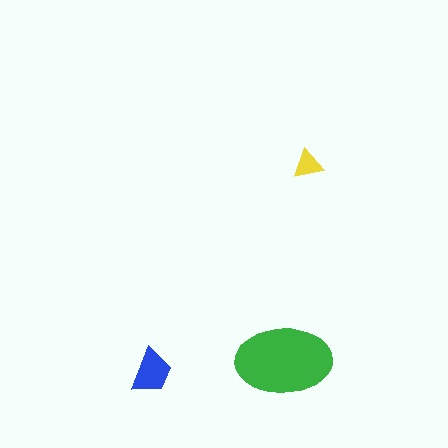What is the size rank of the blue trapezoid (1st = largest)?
2nd.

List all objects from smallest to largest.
The yellow triangle, the blue trapezoid, the green ellipse.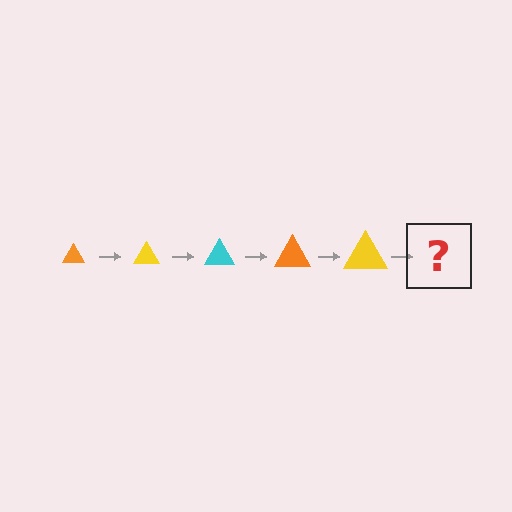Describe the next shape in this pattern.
It should be a cyan triangle, larger than the previous one.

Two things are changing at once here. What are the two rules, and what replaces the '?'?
The two rules are that the triangle grows larger each step and the color cycles through orange, yellow, and cyan. The '?' should be a cyan triangle, larger than the previous one.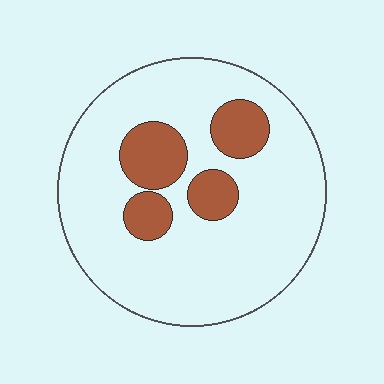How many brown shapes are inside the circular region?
4.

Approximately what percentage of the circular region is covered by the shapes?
Approximately 20%.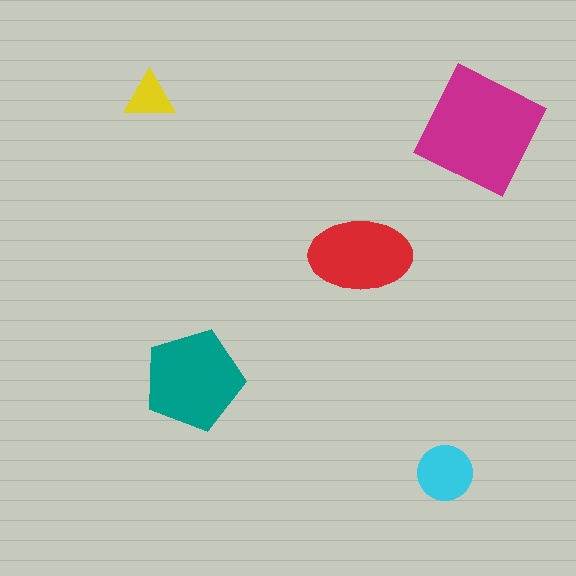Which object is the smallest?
The yellow triangle.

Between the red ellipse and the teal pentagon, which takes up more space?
The teal pentagon.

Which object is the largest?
The magenta square.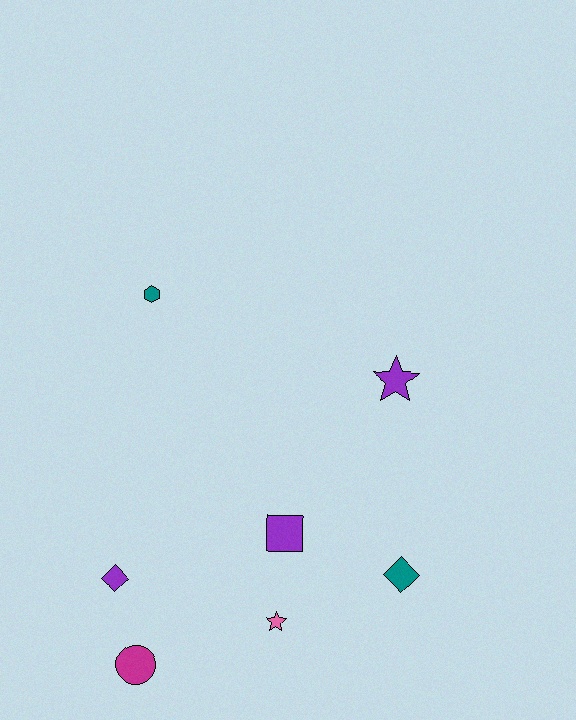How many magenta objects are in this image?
There is 1 magenta object.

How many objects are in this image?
There are 7 objects.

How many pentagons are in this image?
There are no pentagons.